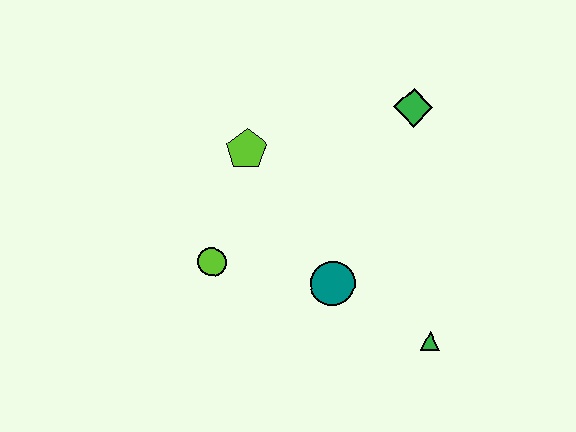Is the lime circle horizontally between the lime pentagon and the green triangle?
No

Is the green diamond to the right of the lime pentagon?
Yes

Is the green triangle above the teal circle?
No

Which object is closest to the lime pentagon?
The lime circle is closest to the lime pentagon.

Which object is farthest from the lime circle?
The green diamond is farthest from the lime circle.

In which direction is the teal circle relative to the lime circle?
The teal circle is to the right of the lime circle.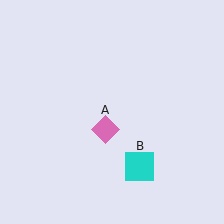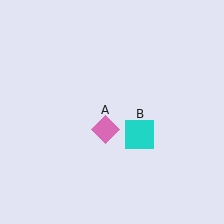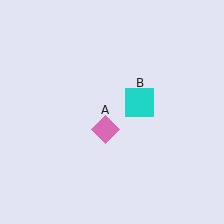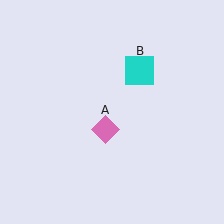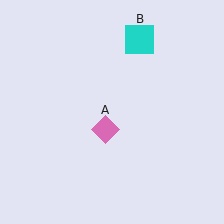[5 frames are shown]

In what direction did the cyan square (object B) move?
The cyan square (object B) moved up.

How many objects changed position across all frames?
1 object changed position: cyan square (object B).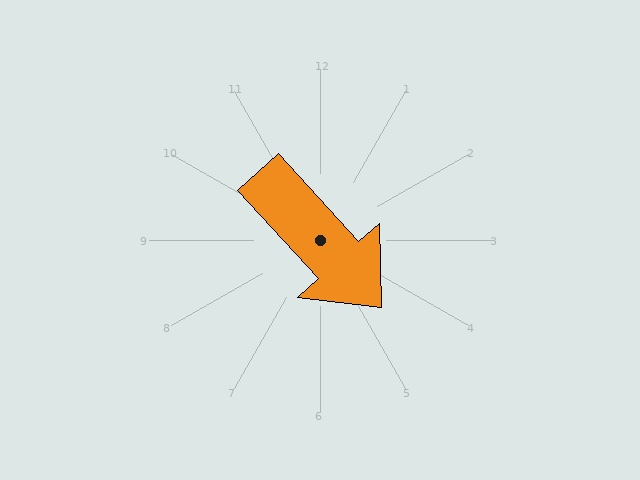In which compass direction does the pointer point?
Southeast.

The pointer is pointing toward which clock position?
Roughly 5 o'clock.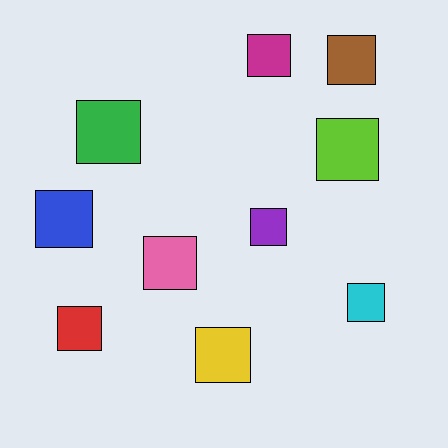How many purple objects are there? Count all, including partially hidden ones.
There is 1 purple object.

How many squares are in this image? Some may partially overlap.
There are 10 squares.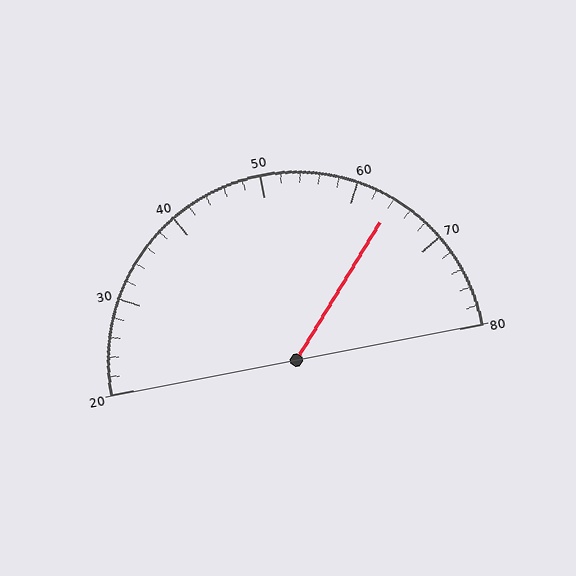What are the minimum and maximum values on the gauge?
The gauge ranges from 20 to 80.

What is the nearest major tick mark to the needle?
The nearest major tick mark is 60.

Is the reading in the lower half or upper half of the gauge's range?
The reading is in the upper half of the range (20 to 80).